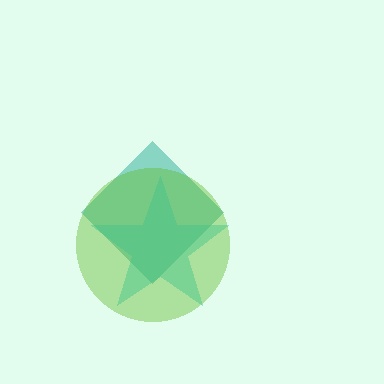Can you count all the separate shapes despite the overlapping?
Yes, there are 3 separate shapes.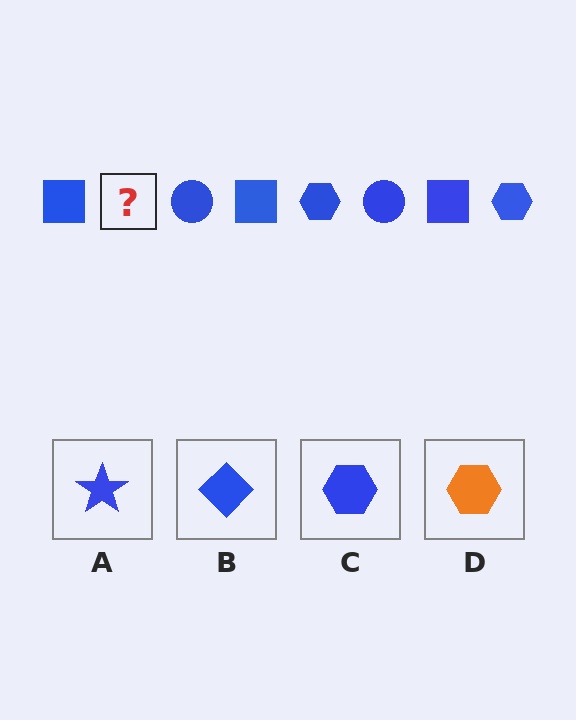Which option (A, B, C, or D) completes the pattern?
C.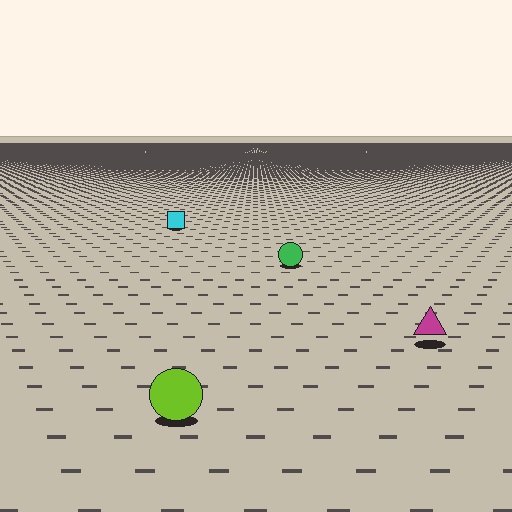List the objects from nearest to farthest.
From nearest to farthest: the lime circle, the magenta triangle, the green circle, the cyan square.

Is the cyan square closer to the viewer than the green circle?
No. The green circle is closer — you can tell from the texture gradient: the ground texture is coarser near it.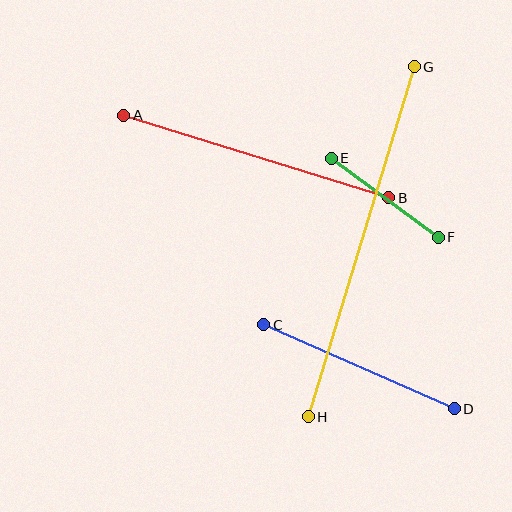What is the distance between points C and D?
The distance is approximately 208 pixels.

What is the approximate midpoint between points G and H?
The midpoint is at approximately (361, 242) pixels.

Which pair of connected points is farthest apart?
Points G and H are farthest apart.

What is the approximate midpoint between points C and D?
The midpoint is at approximately (359, 367) pixels.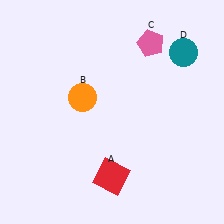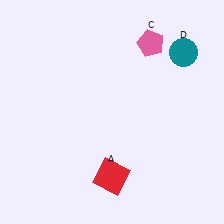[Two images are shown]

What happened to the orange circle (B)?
The orange circle (B) was removed in Image 2. It was in the top-left area of Image 1.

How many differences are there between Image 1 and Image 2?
There is 1 difference between the two images.